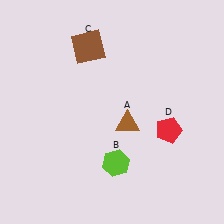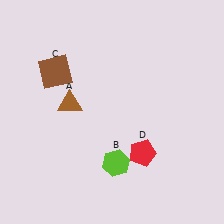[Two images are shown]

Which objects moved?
The objects that moved are: the brown triangle (A), the brown square (C), the red pentagon (D).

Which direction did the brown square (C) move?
The brown square (C) moved left.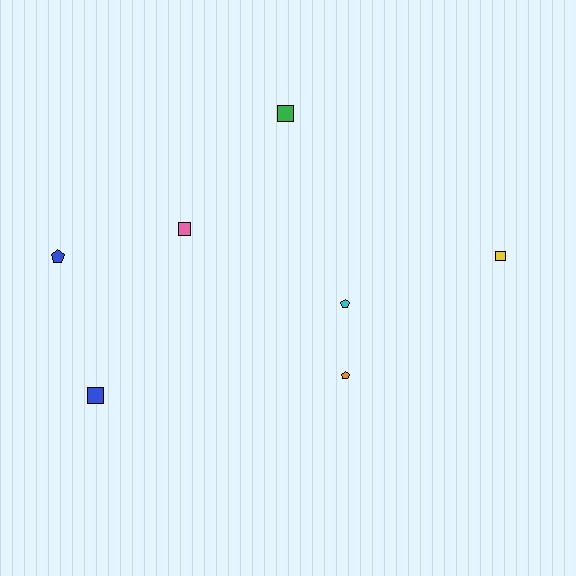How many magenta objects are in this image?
There are no magenta objects.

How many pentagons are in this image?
There are 3 pentagons.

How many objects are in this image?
There are 7 objects.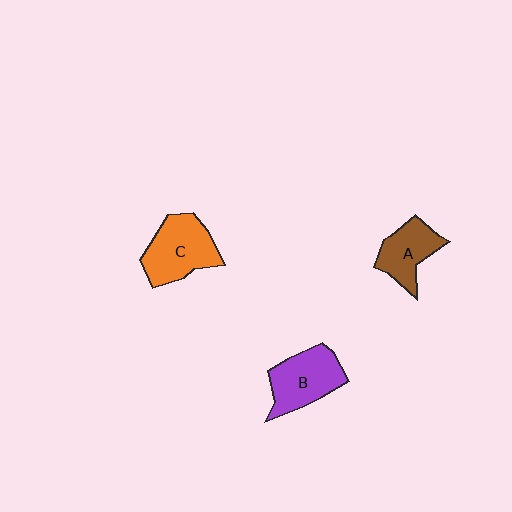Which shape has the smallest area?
Shape A (brown).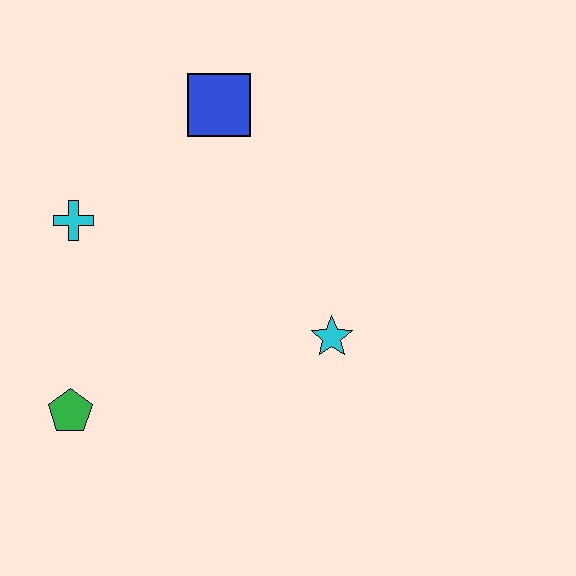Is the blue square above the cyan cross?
Yes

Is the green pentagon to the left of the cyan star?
Yes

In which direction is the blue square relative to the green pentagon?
The blue square is above the green pentagon.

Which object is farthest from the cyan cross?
The cyan star is farthest from the cyan cross.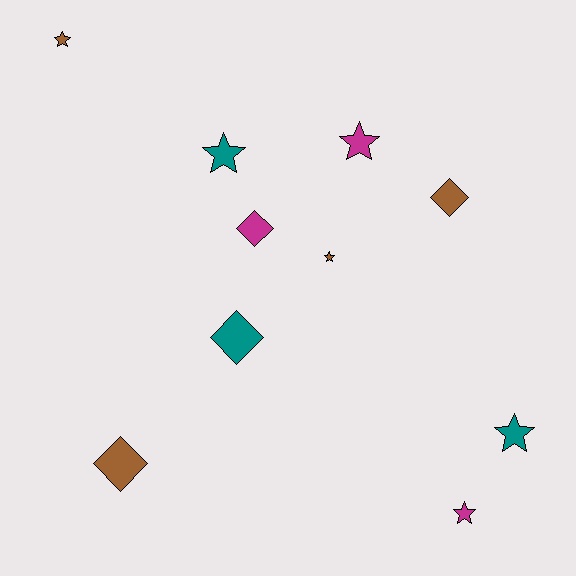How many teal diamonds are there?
There is 1 teal diamond.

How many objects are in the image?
There are 10 objects.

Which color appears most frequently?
Brown, with 4 objects.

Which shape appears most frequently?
Star, with 6 objects.